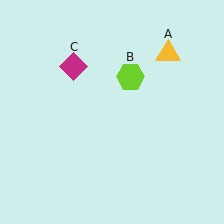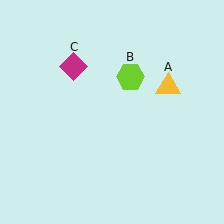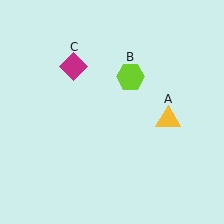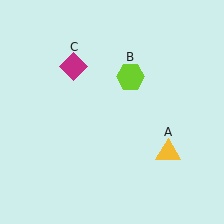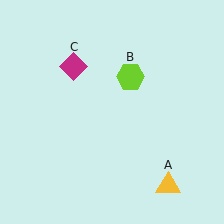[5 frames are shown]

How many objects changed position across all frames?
1 object changed position: yellow triangle (object A).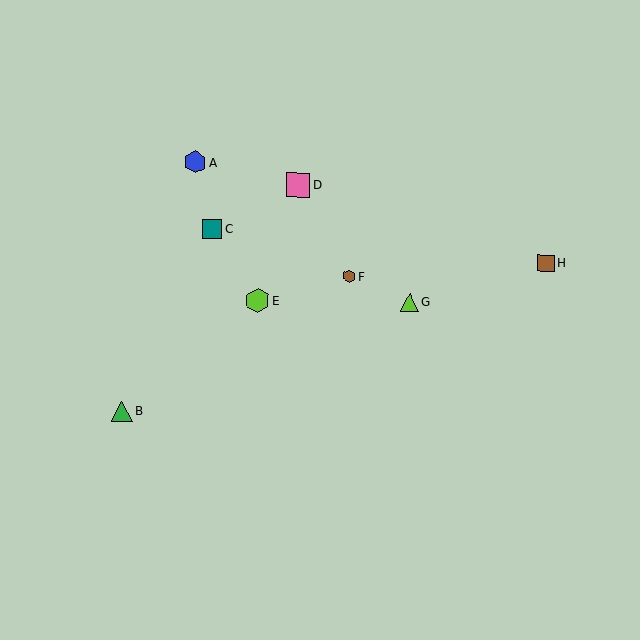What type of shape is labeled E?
Shape E is a lime hexagon.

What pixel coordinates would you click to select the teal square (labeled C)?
Click at (212, 229) to select the teal square C.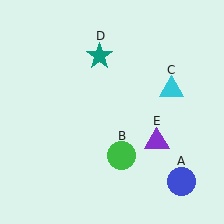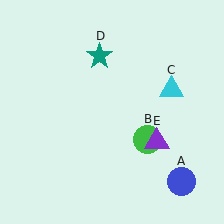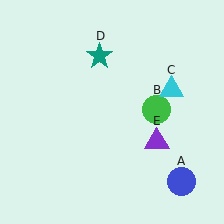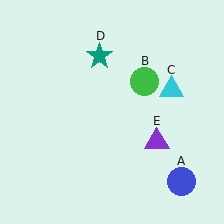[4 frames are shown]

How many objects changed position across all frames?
1 object changed position: green circle (object B).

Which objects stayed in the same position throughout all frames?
Blue circle (object A) and cyan triangle (object C) and teal star (object D) and purple triangle (object E) remained stationary.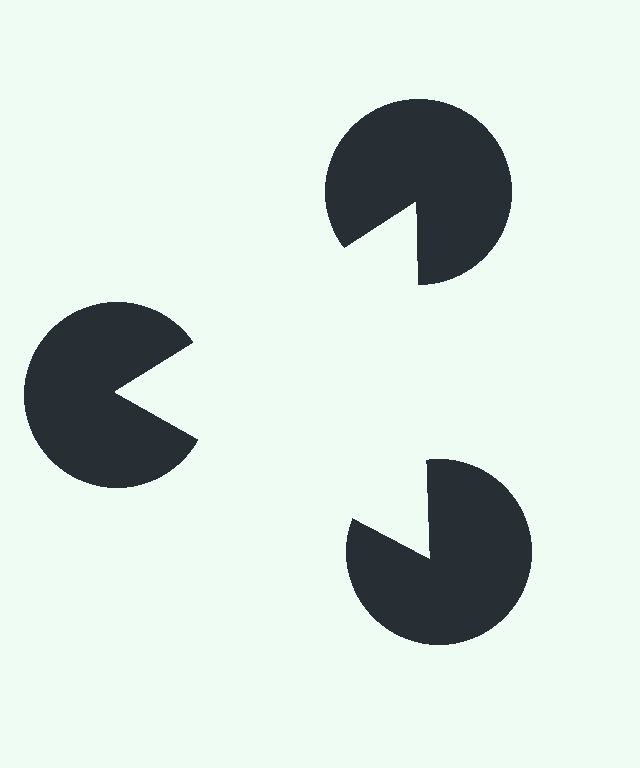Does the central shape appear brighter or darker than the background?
It typically appears slightly brighter than the background, even though no actual brightness change is drawn.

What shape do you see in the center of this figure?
An illusory triangle — its edges are inferred from the aligned wedge cuts in the pac-man discs, not physically drawn.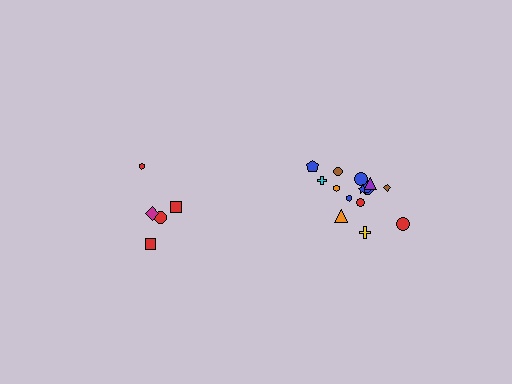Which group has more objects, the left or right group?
The right group.